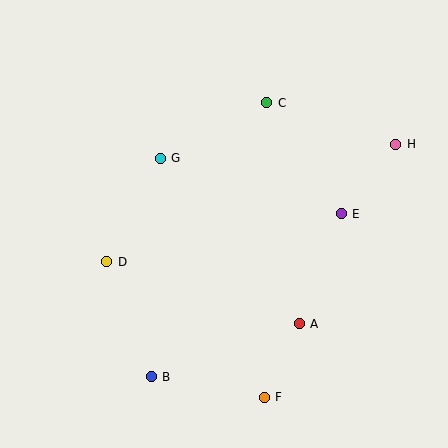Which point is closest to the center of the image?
Point G at (160, 158) is closest to the center.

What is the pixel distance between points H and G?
The distance between H and G is 236 pixels.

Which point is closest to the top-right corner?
Point H is closest to the top-right corner.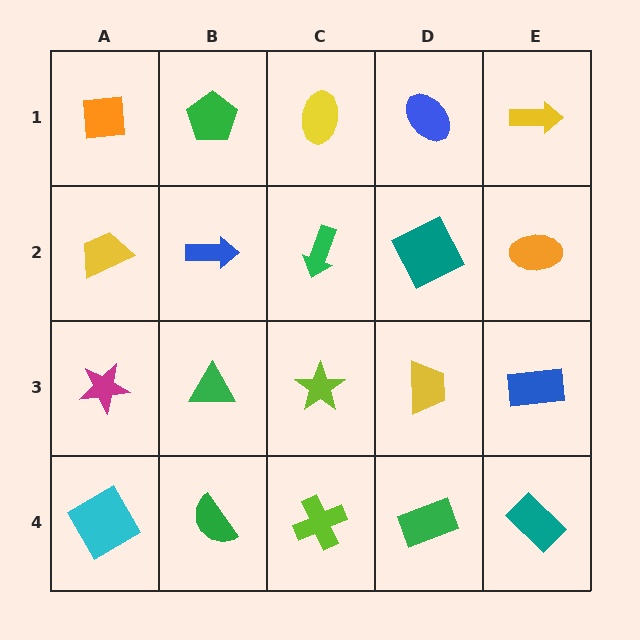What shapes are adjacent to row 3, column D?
A teal square (row 2, column D), a green rectangle (row 4, column D), a lime star (row 3, column C), a blue rectangle (row 3, column E).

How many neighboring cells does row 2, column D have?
4.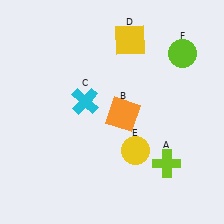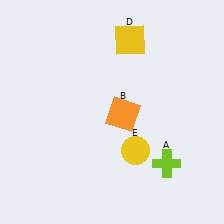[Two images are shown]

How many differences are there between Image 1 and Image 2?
There are 2 differences between the two images.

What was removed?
The lime circle (F), the cyan cross (C) were removed in Image 2.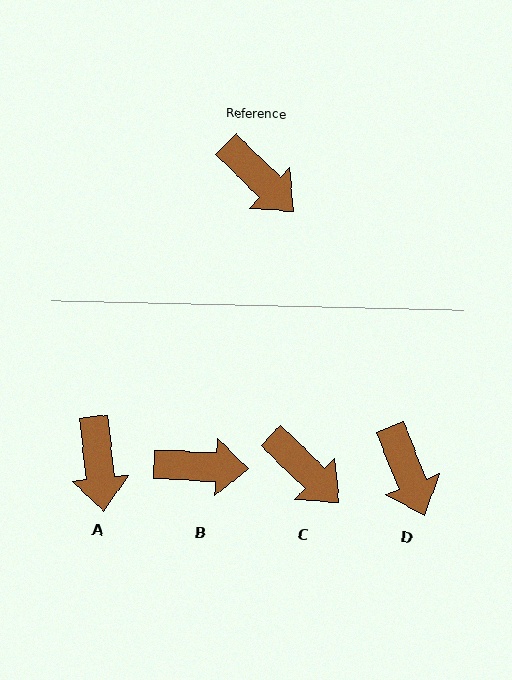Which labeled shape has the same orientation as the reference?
C.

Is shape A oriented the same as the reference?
No, it is off by about 39 degrees.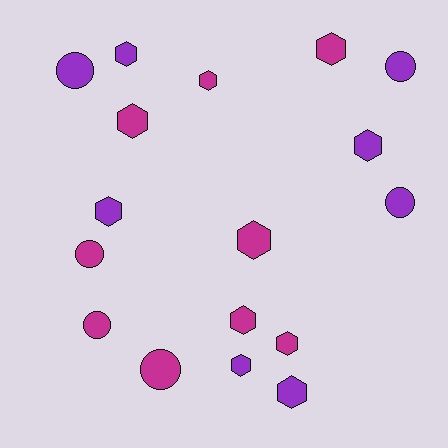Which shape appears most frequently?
Hexagon, with 11 objects.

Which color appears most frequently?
Magenta, with 9 objects.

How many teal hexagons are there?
There are no teal hexagons.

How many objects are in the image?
There are 17 objects.